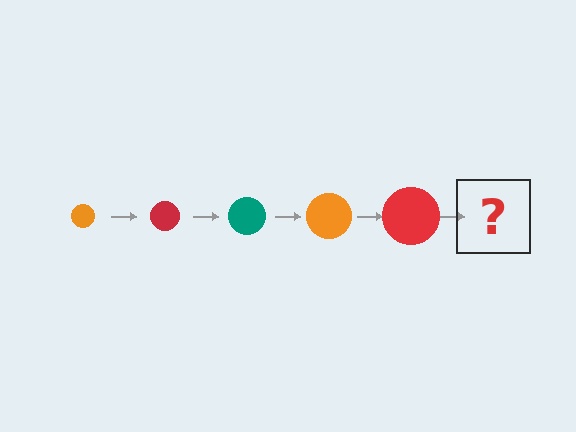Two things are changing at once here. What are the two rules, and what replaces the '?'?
The two rules are that the circle grows larger each step and the color cycles through orange, red, and teal. The '?' should be a teal circle, larger than the previous one.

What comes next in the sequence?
The next element should be a teal circle, larger than the previous one.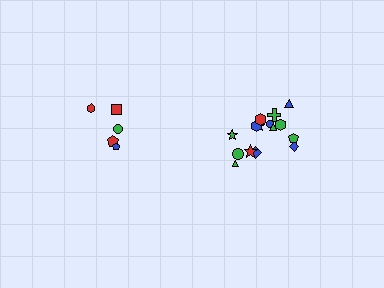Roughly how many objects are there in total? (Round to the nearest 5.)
Roughly 20 objects in total.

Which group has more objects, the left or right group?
The right group.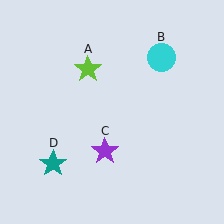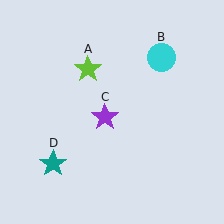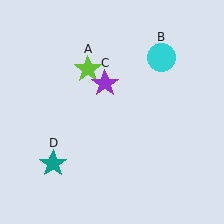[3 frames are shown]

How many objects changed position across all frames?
1 object changed position: purple star (object C).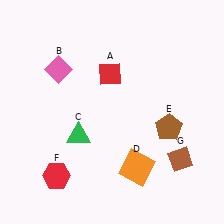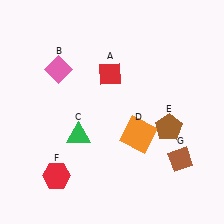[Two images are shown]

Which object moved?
The orange square (D) moved up.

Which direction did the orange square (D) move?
The orange square (D) moved up.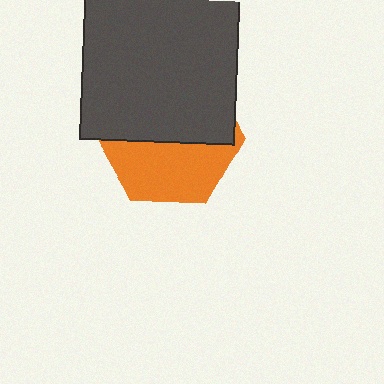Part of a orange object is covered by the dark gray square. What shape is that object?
It is a hexagon.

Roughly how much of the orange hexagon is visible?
A small part of it is visible (roughly 45%).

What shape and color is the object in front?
The object in front is a dark gray square.